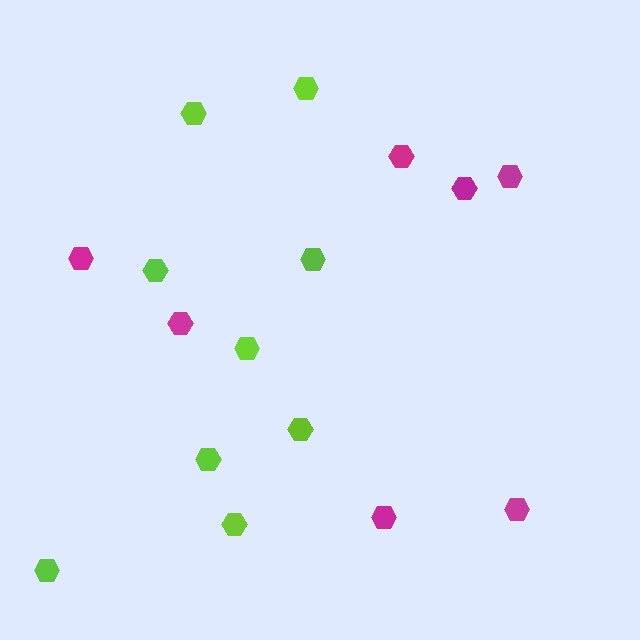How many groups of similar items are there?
There are 2 groups: one group of magenta hexagons (7) and one group of lime hexagons (9).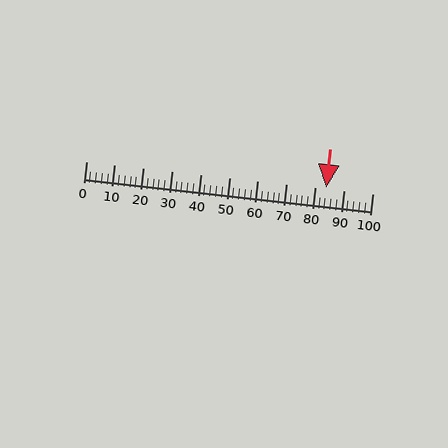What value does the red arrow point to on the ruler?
The red arrow points to approximately 84.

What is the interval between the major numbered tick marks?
The major tick marks are spaced 10 units apart.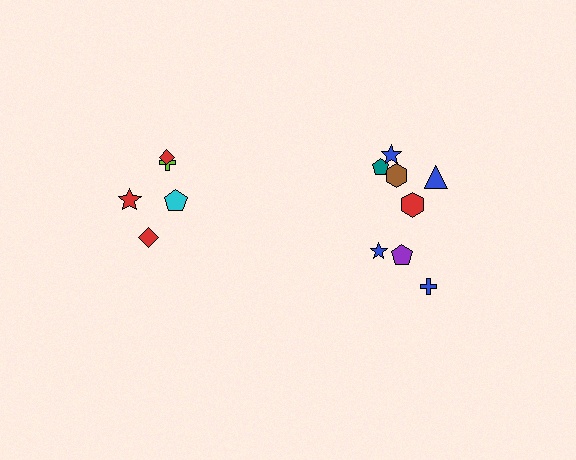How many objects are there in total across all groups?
There are 13 objects.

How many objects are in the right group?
There are 8 objects.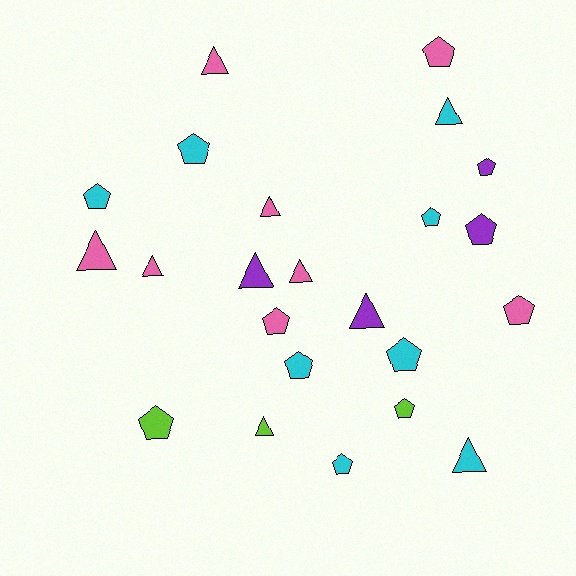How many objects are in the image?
There are 23 objects.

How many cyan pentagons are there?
There are 6 cyan pentagons.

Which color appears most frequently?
Cyan, with 8 objects.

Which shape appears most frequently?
Pentagon, with 13 objects.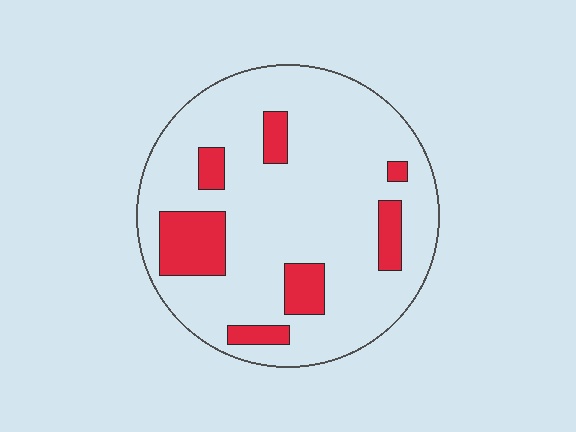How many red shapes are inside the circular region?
7.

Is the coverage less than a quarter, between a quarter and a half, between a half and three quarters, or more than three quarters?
Less than a quarter.